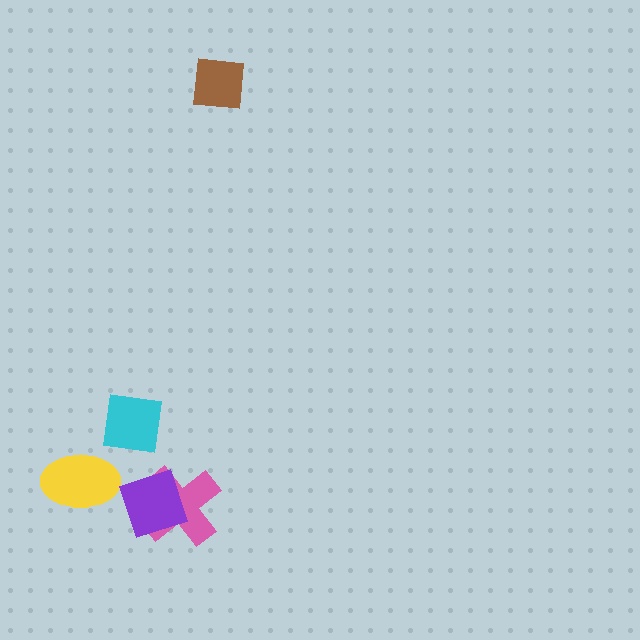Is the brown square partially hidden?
No, no other shape covers it.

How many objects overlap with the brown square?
0 objects overlap with the brown square.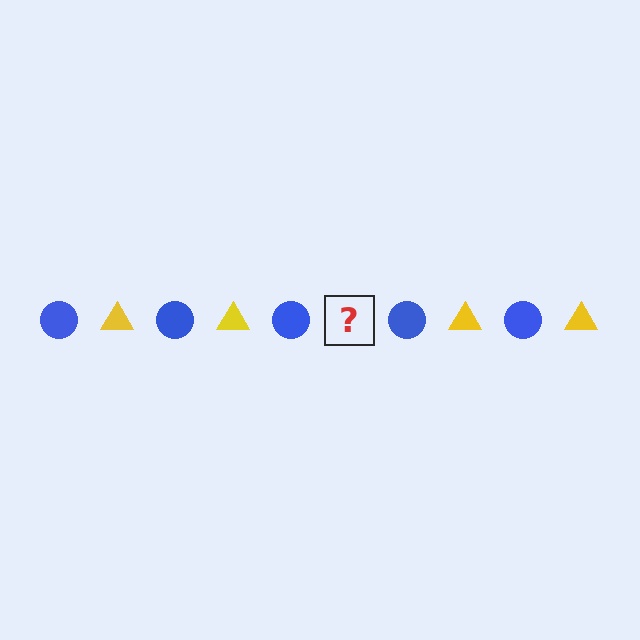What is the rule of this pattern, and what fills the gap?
The rule is that the pattern alternates between blue circle and yellow triangle. The gap should be filled with a yellow triangle.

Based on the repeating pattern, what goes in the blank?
The blank should be a yellow triangle.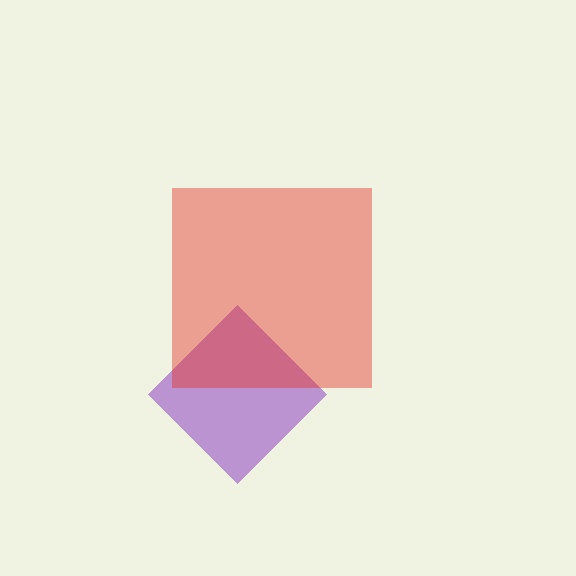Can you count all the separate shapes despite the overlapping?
Yes, there are 2 separate shapes.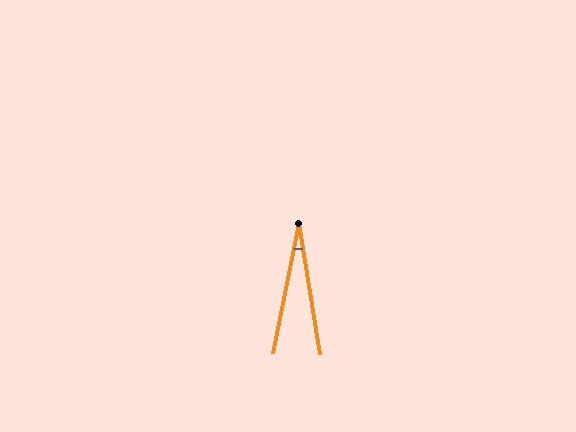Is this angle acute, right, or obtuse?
It is acute.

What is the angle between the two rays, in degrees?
Approximately 20 degrees.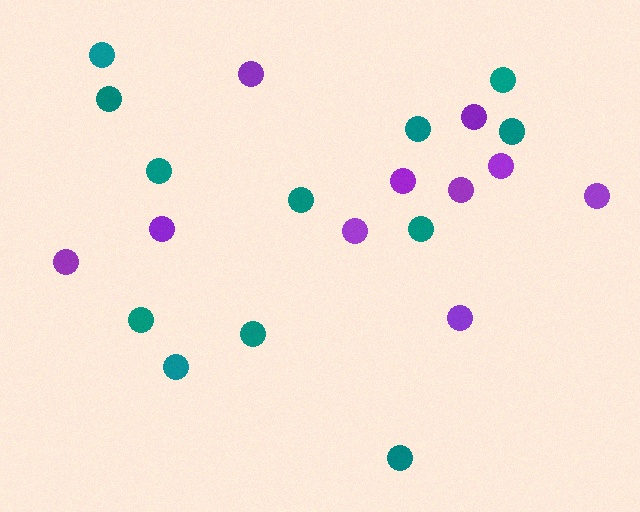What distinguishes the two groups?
There are 2 groups: one group of teal circles (12) and one group of purple circles (10).